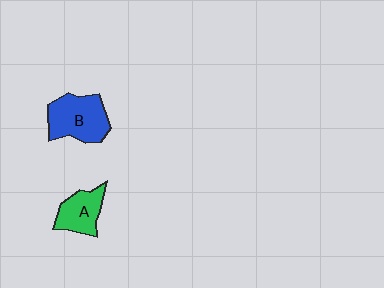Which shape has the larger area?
Shape B (blue).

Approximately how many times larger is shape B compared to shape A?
Approximately 1.5 times.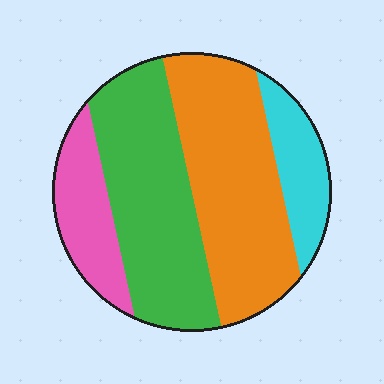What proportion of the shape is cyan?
Cyan covers about 15% of the shape.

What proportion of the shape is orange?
Orange takes up about three eighths (3/8) of the shape.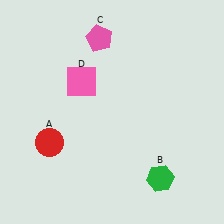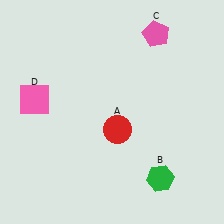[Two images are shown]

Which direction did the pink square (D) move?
The pink square (D) moved left.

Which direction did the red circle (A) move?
The red circle (A) moved right.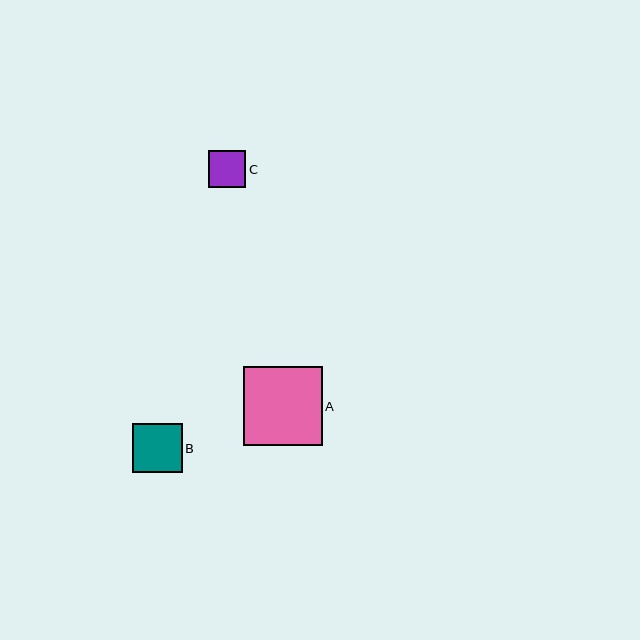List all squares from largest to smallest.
From largest to smallest: A, B, C.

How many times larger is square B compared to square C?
Square B is approximately 1.3 times the size of square C.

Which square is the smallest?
Square C is the smallest with a size of approximately 37 pixels.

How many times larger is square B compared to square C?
Square B is approximately 1.3 times the size of square C.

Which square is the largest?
Square A is the largest with a size of approximately 79 pixels.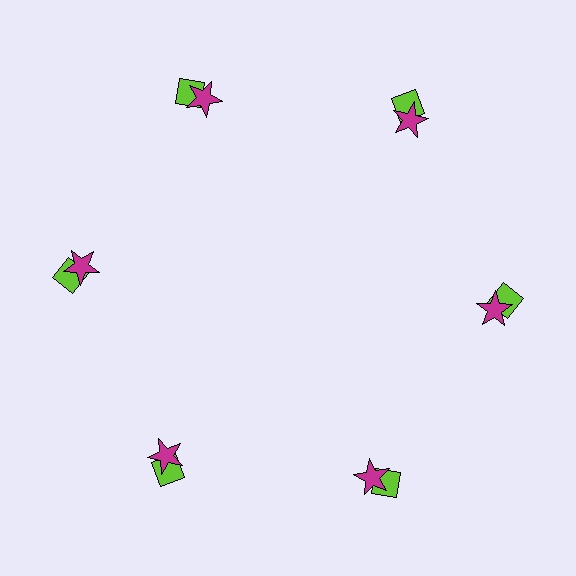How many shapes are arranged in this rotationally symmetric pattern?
There are 12 shapes, arranged in 6 groups of 2.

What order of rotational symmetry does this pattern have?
This pattern has 6-fold rotational symmetry.